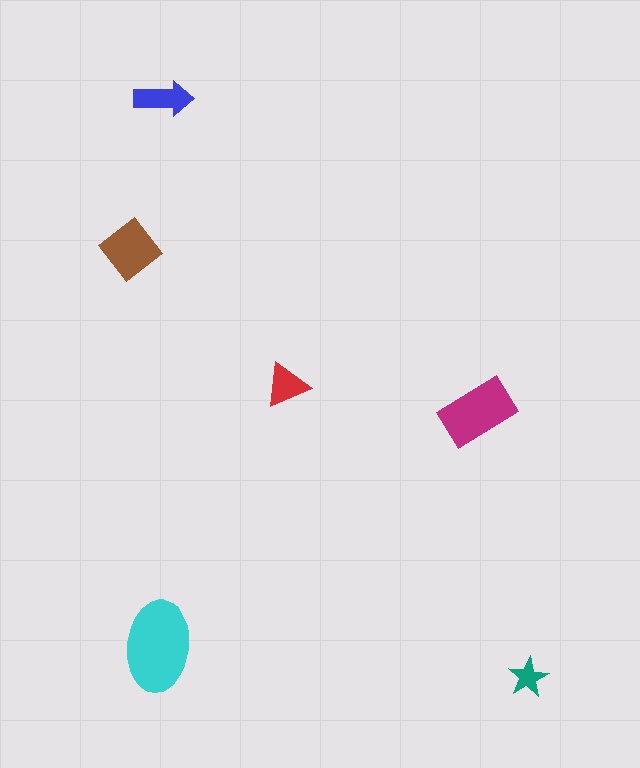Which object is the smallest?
The teal star.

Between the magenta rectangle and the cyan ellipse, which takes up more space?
The cyan ellipse.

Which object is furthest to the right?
The teal star is rightmost.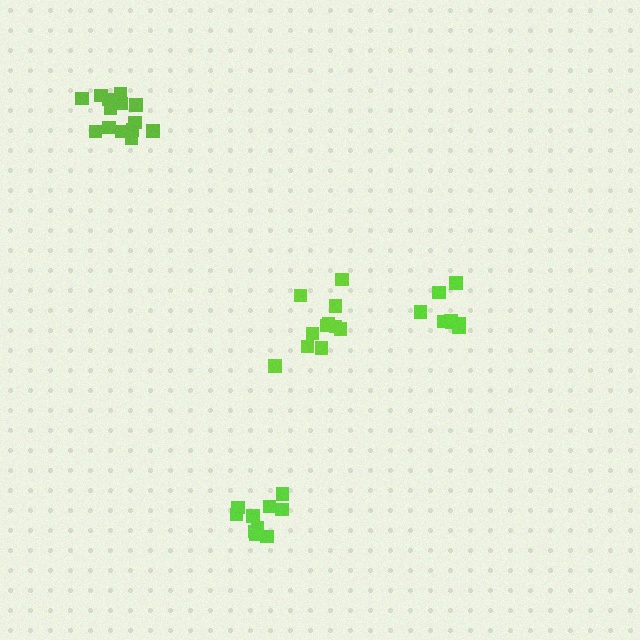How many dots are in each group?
Group 1: 11 dots, Group 2: 10 dots, Group 3: 8 dots, Group 4: 14 dots (43 total).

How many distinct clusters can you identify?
There are 4 distinct clusters.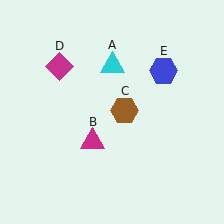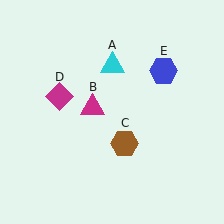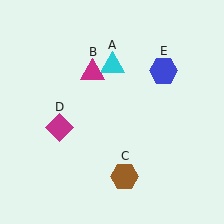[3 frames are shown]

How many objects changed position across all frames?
3 objects changed position: magenta triangle (object B), brown hexagon (object C), magenta diamond (object D).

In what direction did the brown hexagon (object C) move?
The brown hexagon (object C) moved down.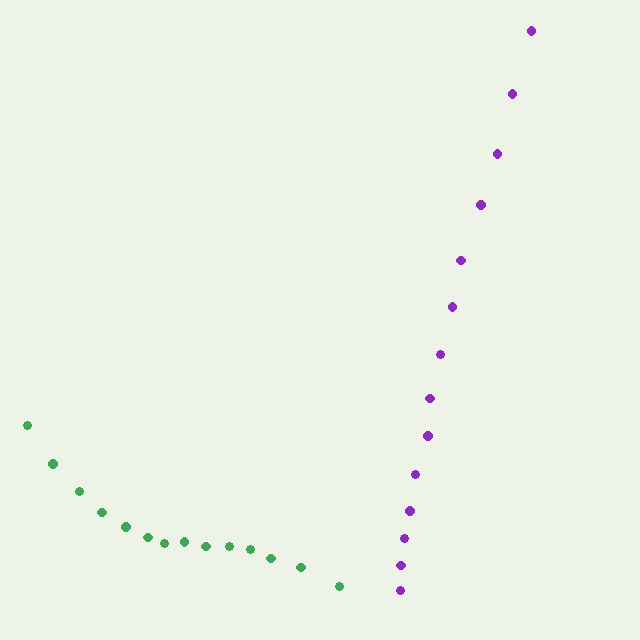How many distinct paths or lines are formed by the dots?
There are 2 distinct paths.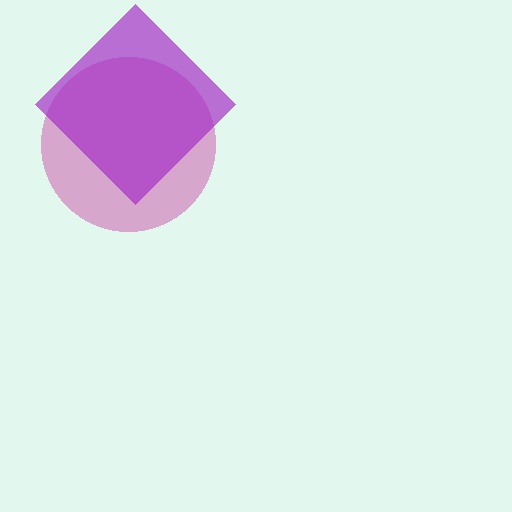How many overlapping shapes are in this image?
There are 2 overlapping shapes in the image.